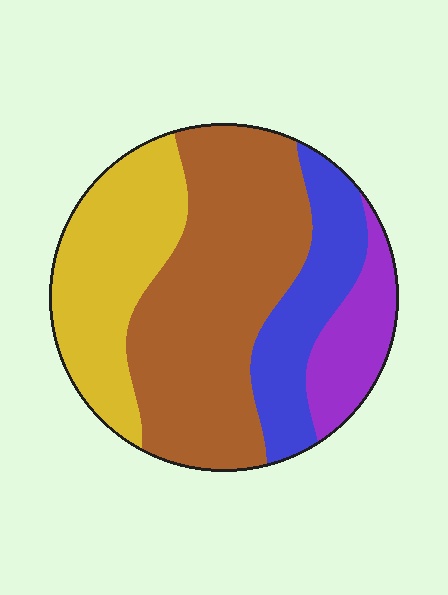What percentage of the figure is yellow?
Yellow takes up about one quarter (1/4) of the figure.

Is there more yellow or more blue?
Yellow.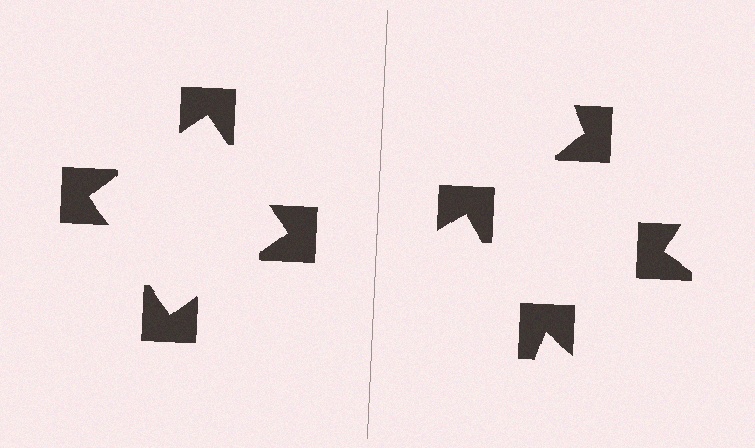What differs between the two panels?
The notched squares are positioned identically on both sides; only the wedge orientations differ. On the left they align to a square; on the right they are misaligned.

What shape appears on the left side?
An illusory square.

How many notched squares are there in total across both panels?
8 — 4 on each side.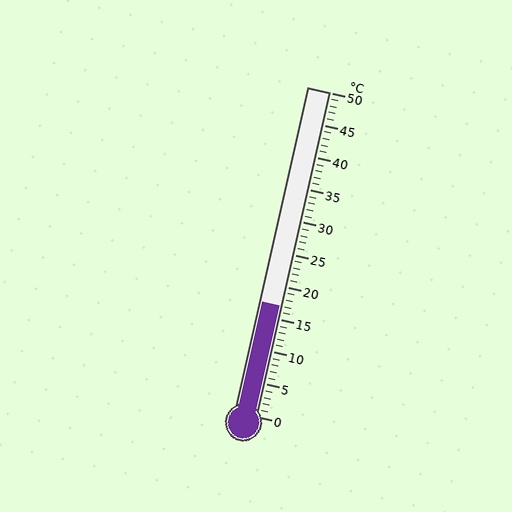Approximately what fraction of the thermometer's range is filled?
The thermometer is filled to approximately 35% of its range.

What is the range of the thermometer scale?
The thermometer scale ranges from 0°C to 50°C.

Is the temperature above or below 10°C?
The temperature is above 10°C.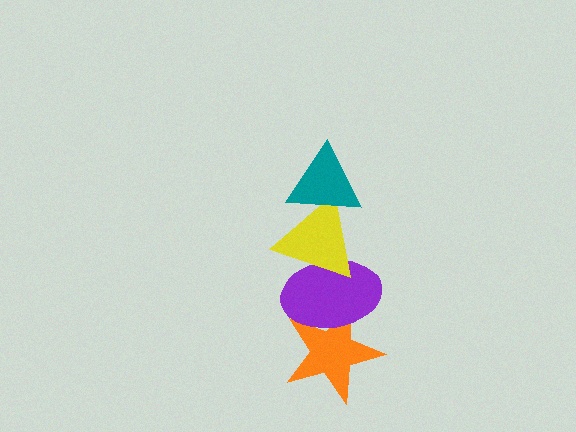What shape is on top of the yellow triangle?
The teal triangle is on top of the yellow triangle.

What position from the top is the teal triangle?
The teal triangle is 1st from the top.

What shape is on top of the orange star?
The purple ellipse is on top of the orange star.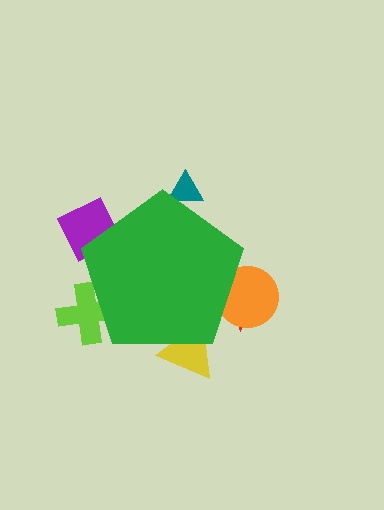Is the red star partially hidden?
Yes, the red star is partially hidden behind the green pentagon.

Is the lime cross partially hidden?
Yes, the lime cross is partially hidden behind the green pentagon.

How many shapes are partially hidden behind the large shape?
6 shapes are partially hidden.